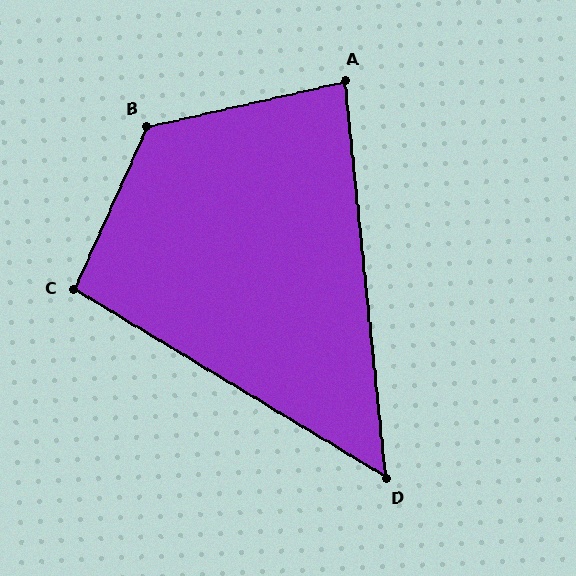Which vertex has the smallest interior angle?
D, at approximately 53 degrees.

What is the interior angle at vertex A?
Approximately 83 degrees (acute).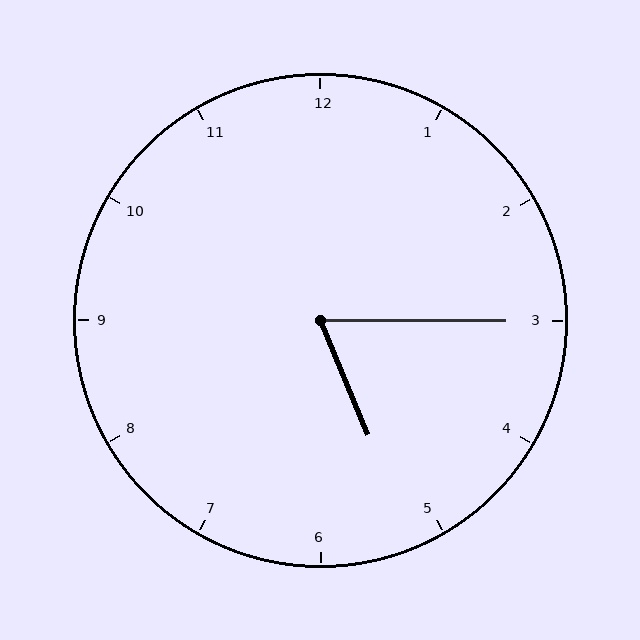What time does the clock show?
5:15.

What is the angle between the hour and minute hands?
Approximately 68 degrees.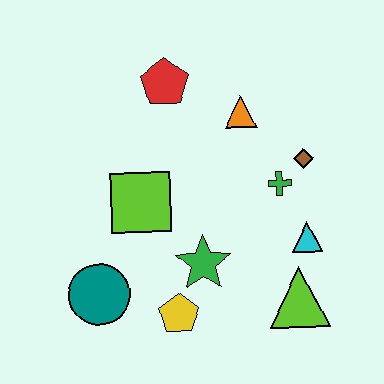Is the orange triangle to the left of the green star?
No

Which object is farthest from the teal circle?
The brown diamond is farthest from the teal circle.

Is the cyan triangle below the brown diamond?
Yes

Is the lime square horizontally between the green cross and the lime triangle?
No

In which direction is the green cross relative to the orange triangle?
The green cross is below the orange triangle.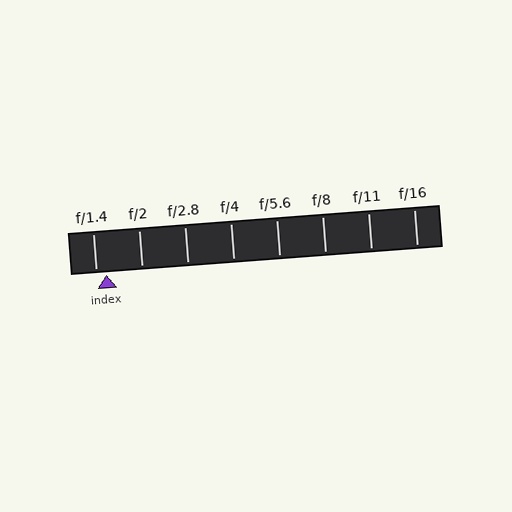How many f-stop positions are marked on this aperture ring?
There are 8 f-stop positions marked.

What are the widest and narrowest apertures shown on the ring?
The widest aperture shown is f/1.4 and the narrowest is f/16.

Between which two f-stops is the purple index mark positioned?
The index mark is between f/1.4 and f/2.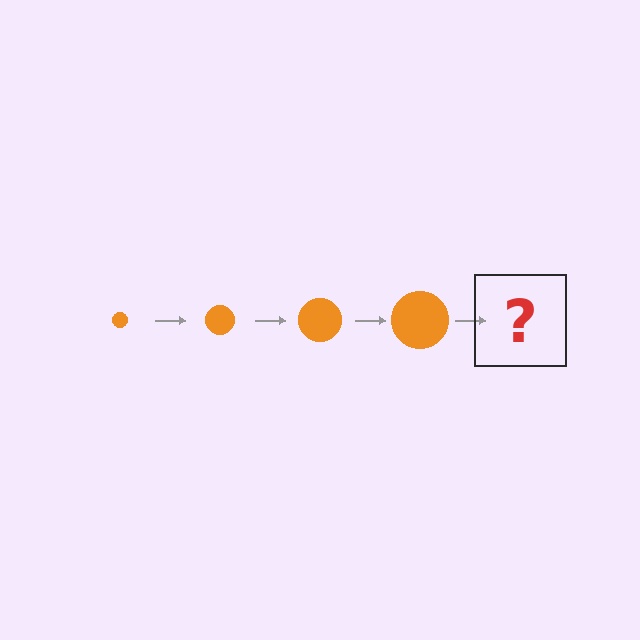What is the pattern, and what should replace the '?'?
The pattern is that the circle gets progressively larger each step. The '?' should be an orange circle, larger than the previous one.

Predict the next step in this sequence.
The next step is an orange circle, larger than the previous one.